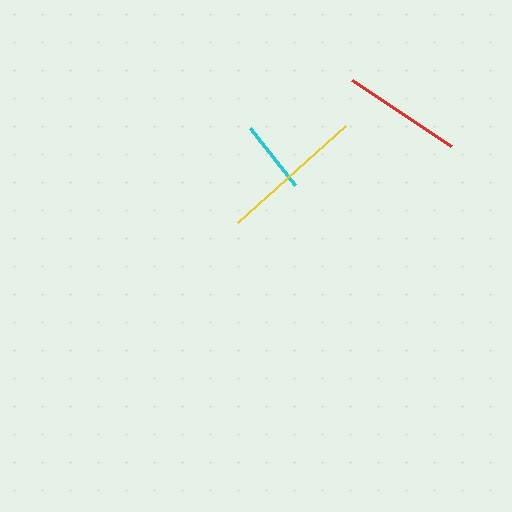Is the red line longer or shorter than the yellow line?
The yellow line is longer than the red line.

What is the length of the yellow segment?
The yellow segment is approximately 145 pixels long.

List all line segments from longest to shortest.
From longest to shortest: yellow, red, cyan.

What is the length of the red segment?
The red segment is approximately 118 pixels long.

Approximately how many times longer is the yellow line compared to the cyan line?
The yellow line is approximately 2.0 times the length of the cyan line.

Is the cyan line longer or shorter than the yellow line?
The yellow line is longer than the cyan line.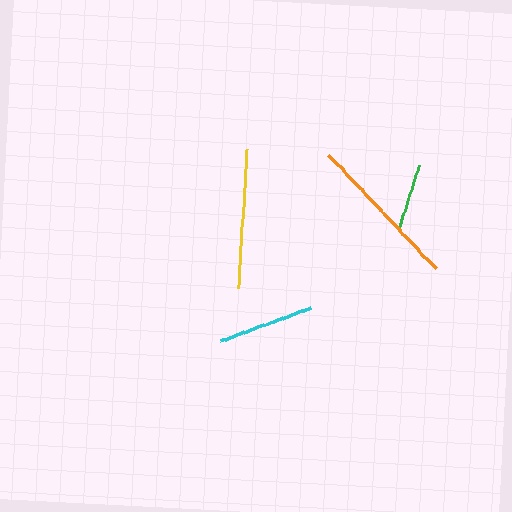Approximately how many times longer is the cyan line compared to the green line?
The cyan line is approximately 1.5 times the length of the green line.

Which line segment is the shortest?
The green line is the shortest at approximately 67 pixels.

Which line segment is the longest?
The orange line is the longest at approximately 156 pixels.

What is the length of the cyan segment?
The cyan segment is approximately 97 pixels long.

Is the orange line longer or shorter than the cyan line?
The orange line is longer than the cyan line.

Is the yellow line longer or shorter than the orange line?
The orange line is longer than the yellow line.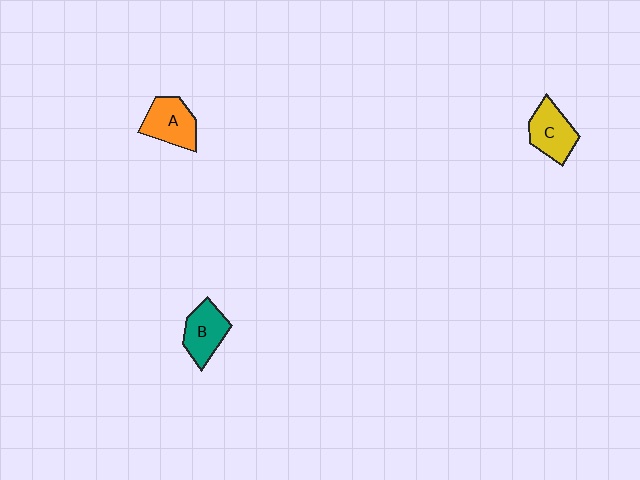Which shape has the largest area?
Shape A (orange).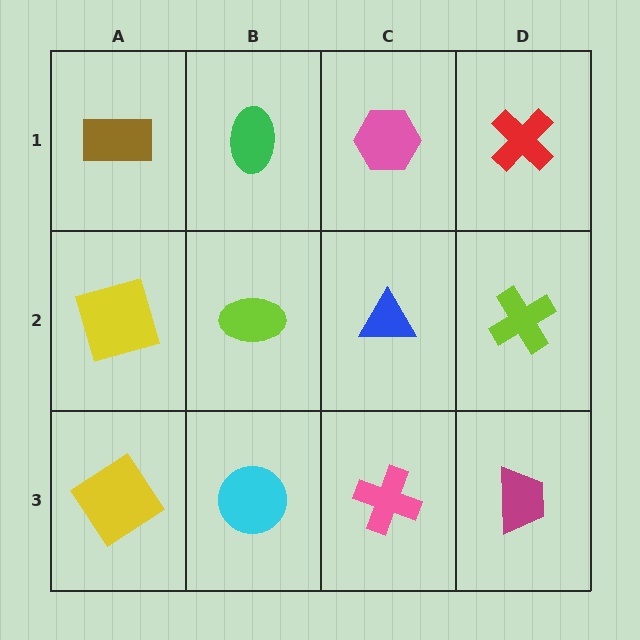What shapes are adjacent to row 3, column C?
A blue triangle (row 2, column C), a cyan circle (row 3, column B), a magenta trapezoid (row 3, column D).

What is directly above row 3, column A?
A yellow square.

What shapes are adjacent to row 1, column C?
A blue triangle (row 2, column C), a green ellipse (row 1, column B), a red cross (row 1, column D).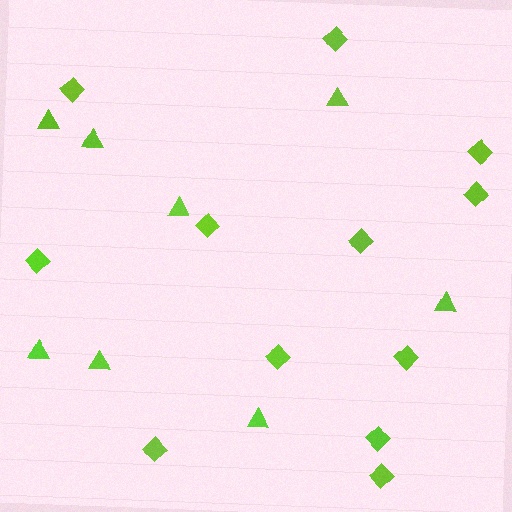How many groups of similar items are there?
There are 2 groups: one group of diamonds (12) and one group of triangles (8).